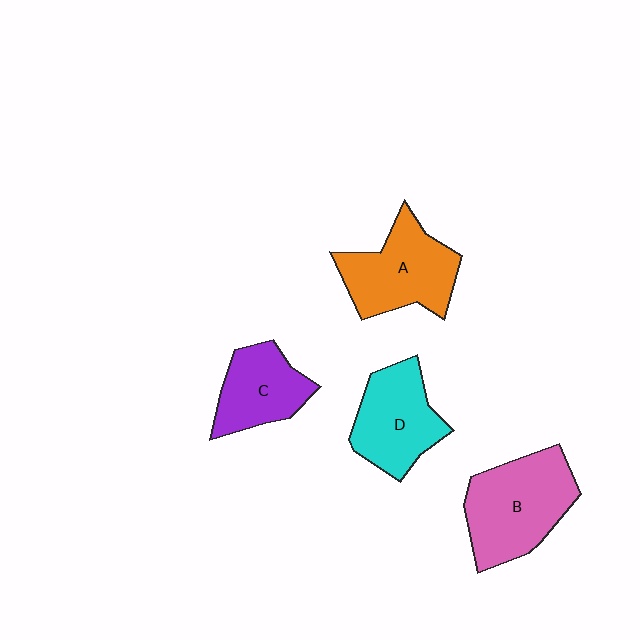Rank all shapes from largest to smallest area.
From largest to smallest: B (pink), A (orange), D (cyan), C (purple).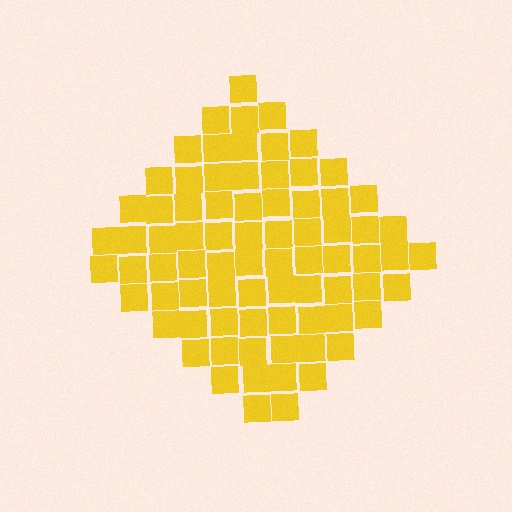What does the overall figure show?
The overall figure shows a diamond.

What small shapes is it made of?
It is made of small squares.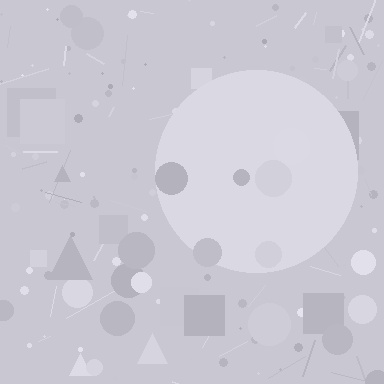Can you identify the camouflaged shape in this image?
The camouflaged shape is a circle.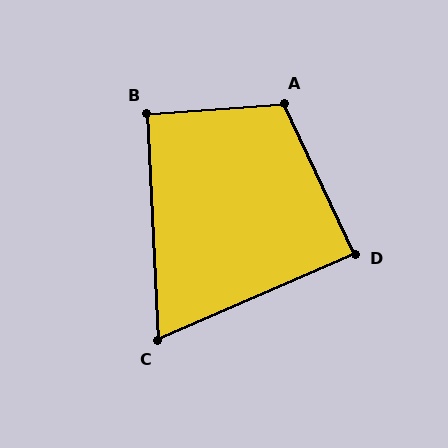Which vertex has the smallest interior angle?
C, at approximately 69 degrees.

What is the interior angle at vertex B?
Approximately 92 degrees (approximately right).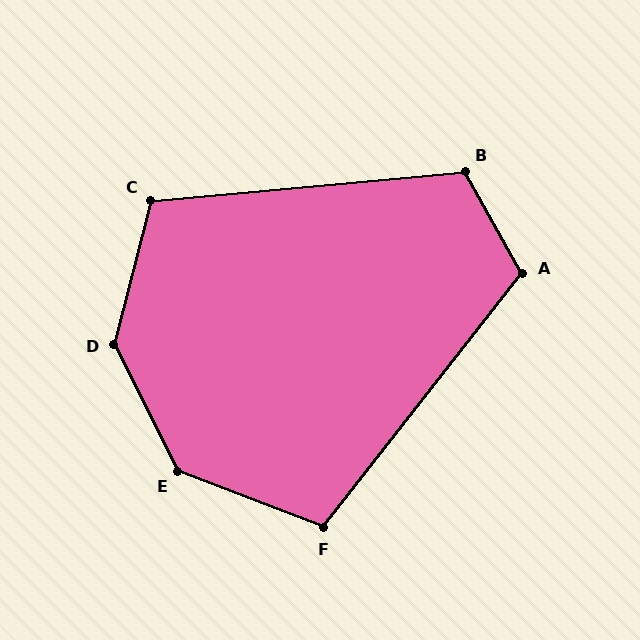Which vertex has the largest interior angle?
D, at approximately 139 degrees.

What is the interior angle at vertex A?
Approximately 113 degrees (obtuse).